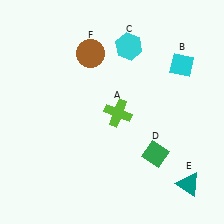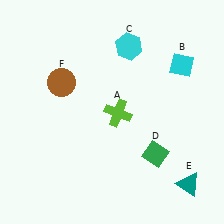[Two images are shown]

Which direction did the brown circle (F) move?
The brown circle (F) moved left.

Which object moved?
The brown circle (F) moved left.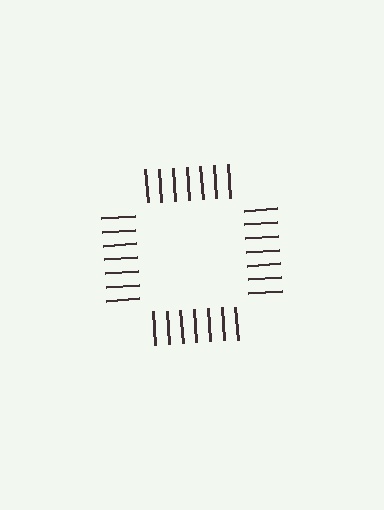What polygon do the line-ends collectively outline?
An illusory square — the line segments terminate on its edges but no continuous stroke is drawn.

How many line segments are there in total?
28 — 7 along each of the 4 edges.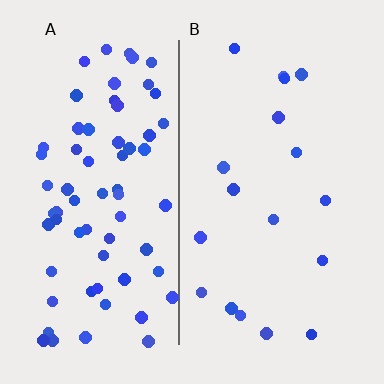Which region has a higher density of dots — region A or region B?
A (the left).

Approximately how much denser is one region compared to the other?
Approximately 3.8× — region A over region B.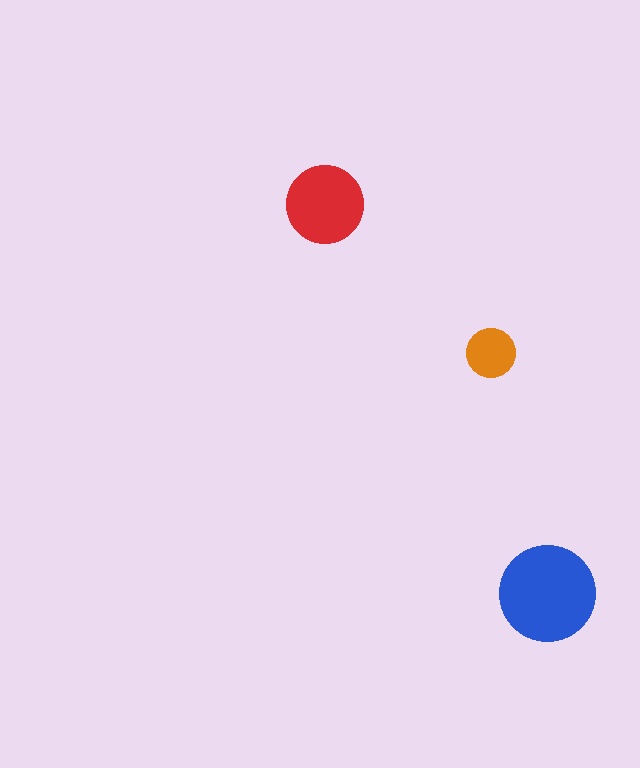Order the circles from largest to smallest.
the blue one, the red one, the orange one.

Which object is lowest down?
The blue circle is bottommost.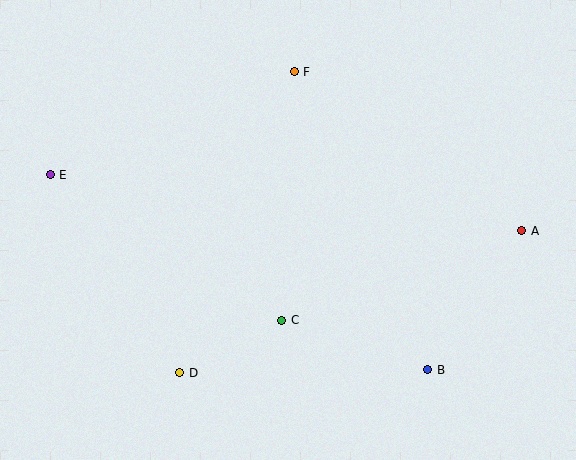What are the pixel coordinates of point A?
Point A is at (522, 231).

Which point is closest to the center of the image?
Point C at (282, 320) is closest to the center.